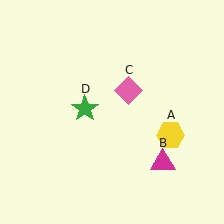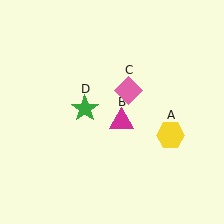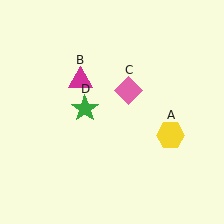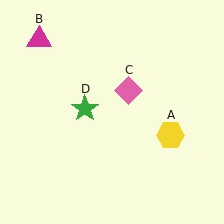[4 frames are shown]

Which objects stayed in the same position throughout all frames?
Yellow hexagon (object A) and pink diamond (object C) and green star (object D) remained stationary.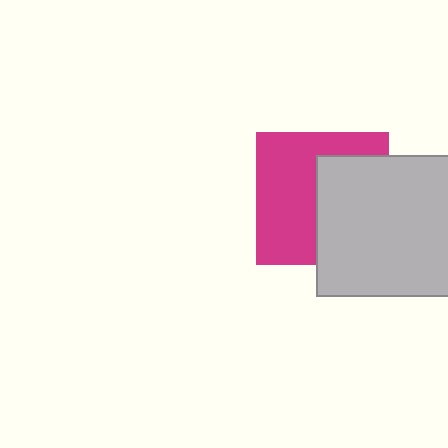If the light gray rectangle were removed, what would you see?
You would see the complete magenta square.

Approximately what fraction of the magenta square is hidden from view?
Roughly 45% of the magenta square is hidden behind the light gray rectangle.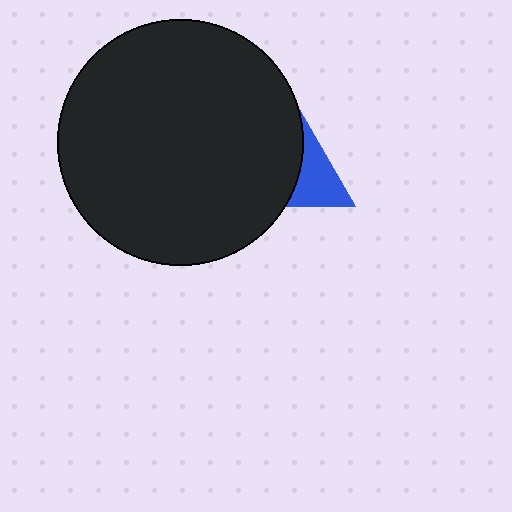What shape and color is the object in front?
The object in front is a black circle.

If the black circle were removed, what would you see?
You would see the complete blue triangle.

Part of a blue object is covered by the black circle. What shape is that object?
It is a triangle.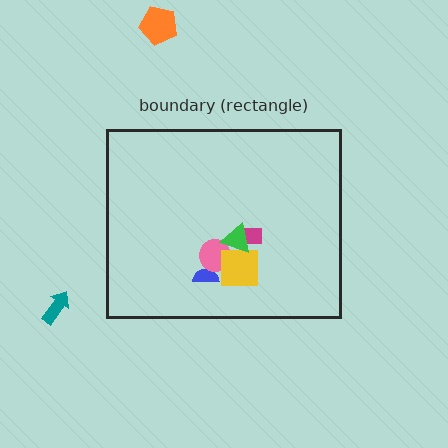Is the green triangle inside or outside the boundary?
Inside.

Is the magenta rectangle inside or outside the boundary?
Inside.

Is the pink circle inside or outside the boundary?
Inside.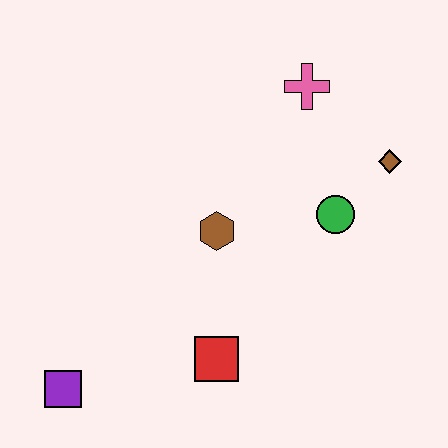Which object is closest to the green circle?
The brown diamond is closest to the green circle.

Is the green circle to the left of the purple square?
No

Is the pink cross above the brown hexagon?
Yes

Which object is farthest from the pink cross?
The purple square is farthest from the pink cross.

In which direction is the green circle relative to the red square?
The green circle is above the red square.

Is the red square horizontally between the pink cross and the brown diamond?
No